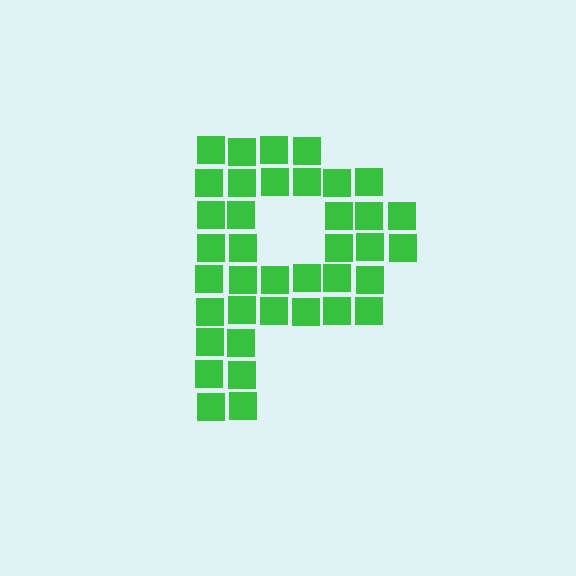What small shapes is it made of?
It is made of small squares.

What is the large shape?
The large shape is the letter P.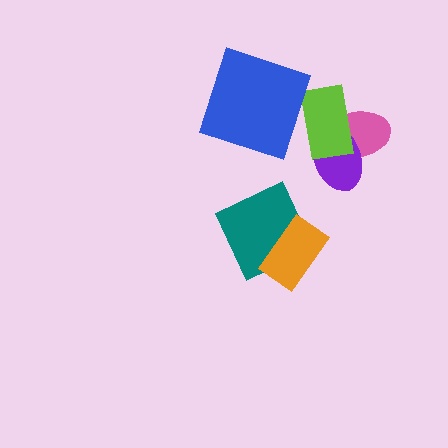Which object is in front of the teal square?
The orange rectangle is in front of the teal square.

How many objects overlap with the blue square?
0 objects overlap with the blue square.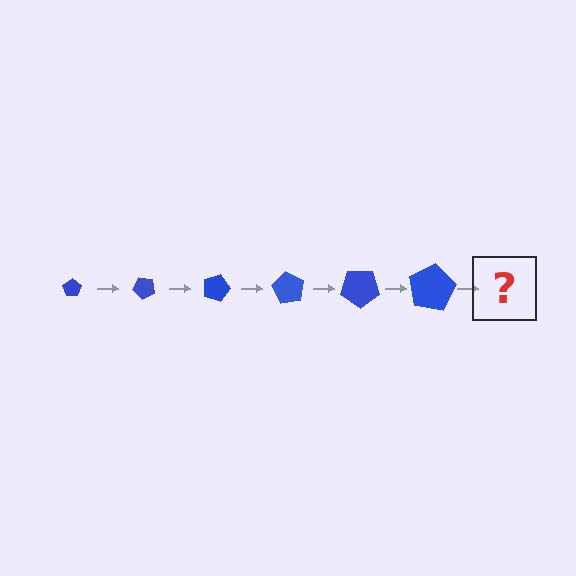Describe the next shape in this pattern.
It should be a pentagon, larger than the previous one and rotated 270 degrees from the start.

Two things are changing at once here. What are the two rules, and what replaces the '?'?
The two rules are that the pentagon grows larger each step and it rotates 45 degrees each step. The '?' should be a pentagon, larger than the previous one and rotated 270 degrees from the start.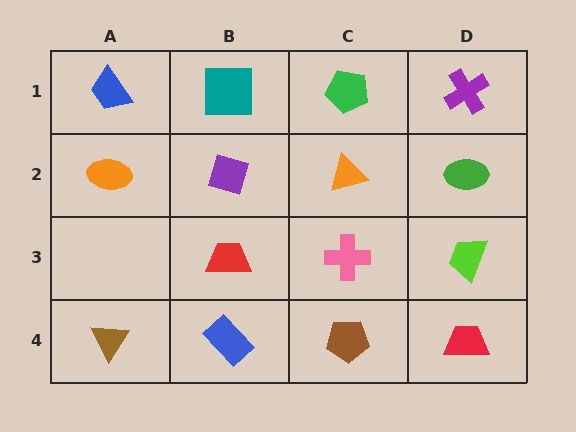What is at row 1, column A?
A blue trapezoid.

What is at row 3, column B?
A red trapezoid.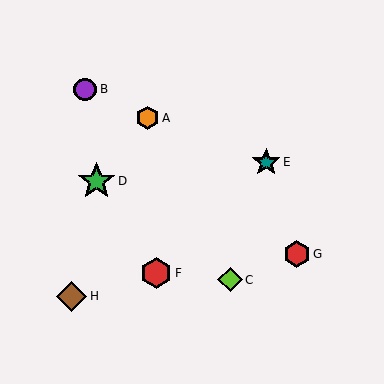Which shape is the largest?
The green star (labeled D) is the largest.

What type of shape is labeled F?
Shape F is a red hexagon.